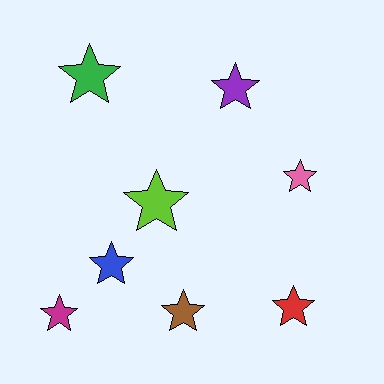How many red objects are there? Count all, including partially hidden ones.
There is 1 red object.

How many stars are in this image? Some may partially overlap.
There are 8 stars.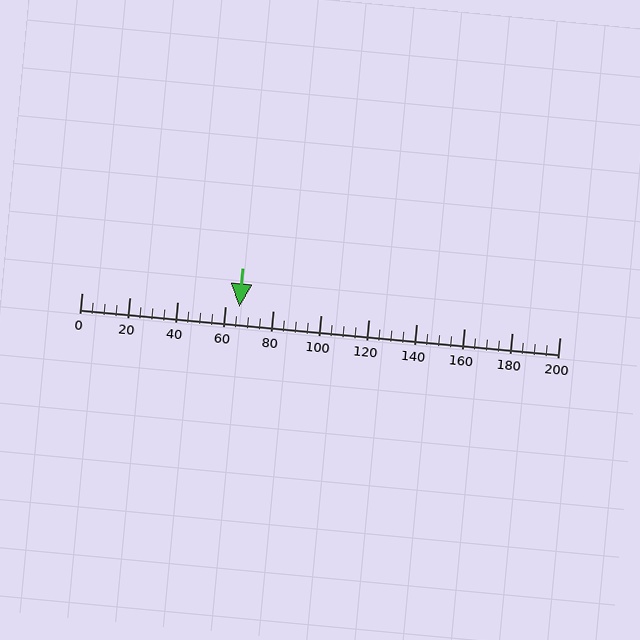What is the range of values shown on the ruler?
The ruler shows values from 0 to 200.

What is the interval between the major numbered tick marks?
The major tick marks are spaced 20 units apart.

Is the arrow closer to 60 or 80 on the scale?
The arrow is closer to 60.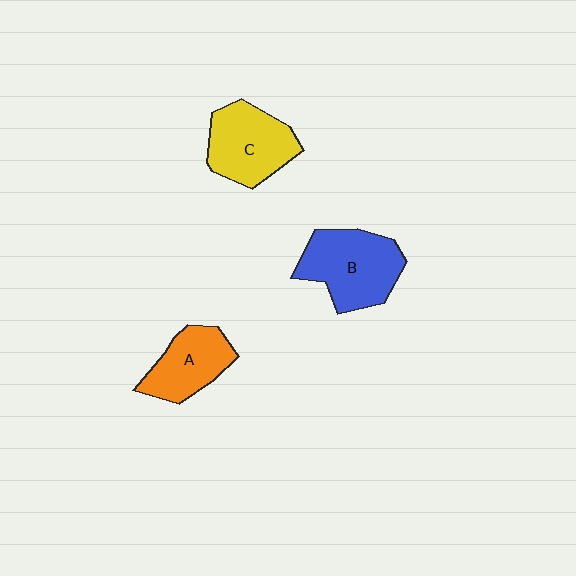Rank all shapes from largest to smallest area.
From largest to smallest: B (blue), C (yellow), A (orange).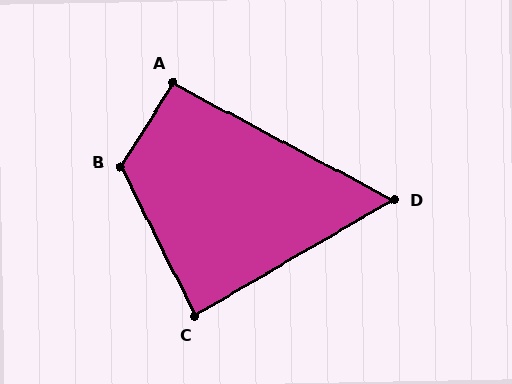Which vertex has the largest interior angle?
B, at approximately 122 degrees.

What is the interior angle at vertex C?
Approximately 86 degrees (approximately right).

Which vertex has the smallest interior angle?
D, at approximately 58 degrees.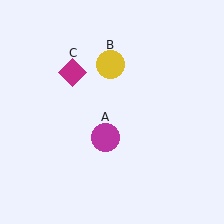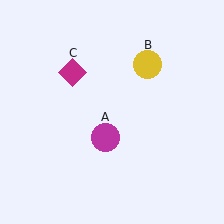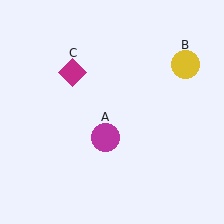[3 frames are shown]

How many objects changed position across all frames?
1 object changed position: yellow circle (object B).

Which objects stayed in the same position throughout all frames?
Magenta circle (object A) and magenta diamond (object C) remained stationary.